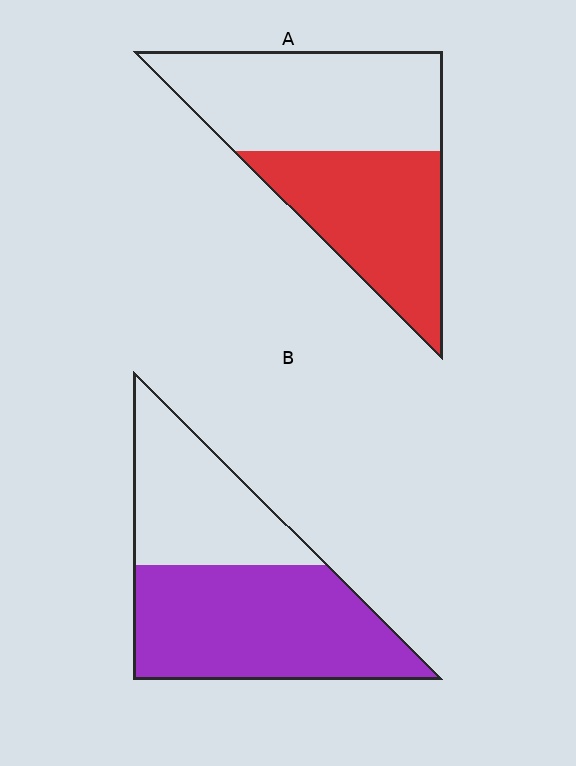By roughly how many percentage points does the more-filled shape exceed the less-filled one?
By roughly 15 percentage points (B over A).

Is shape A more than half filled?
No.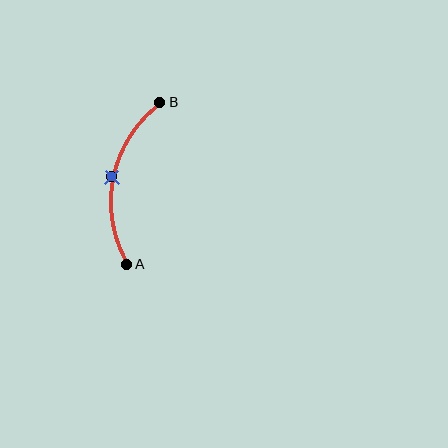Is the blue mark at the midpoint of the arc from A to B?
Yes. The blue mark lies on the arc at equal arc-length from both A and B — it is the arc midpoint.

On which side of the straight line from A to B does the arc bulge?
The arc bulges to the left of the straight line connecting A and B.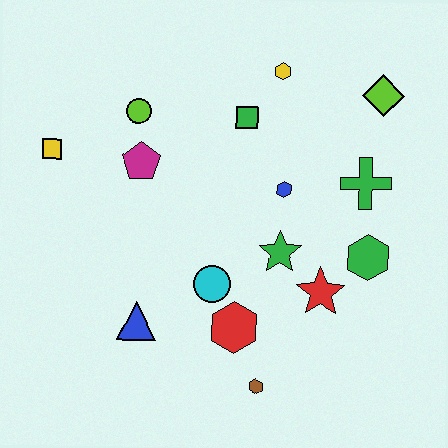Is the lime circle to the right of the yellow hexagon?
No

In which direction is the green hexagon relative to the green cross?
The green hexagon is below the green cross.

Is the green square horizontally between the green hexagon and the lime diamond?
No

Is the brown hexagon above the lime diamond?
No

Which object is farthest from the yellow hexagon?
The brown hexagon is farthest from the yellow hexagon.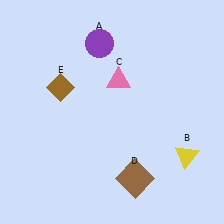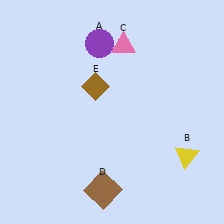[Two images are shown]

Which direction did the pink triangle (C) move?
The pink triangle (C) moved up.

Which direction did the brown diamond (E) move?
The brown diamond (E) moved right.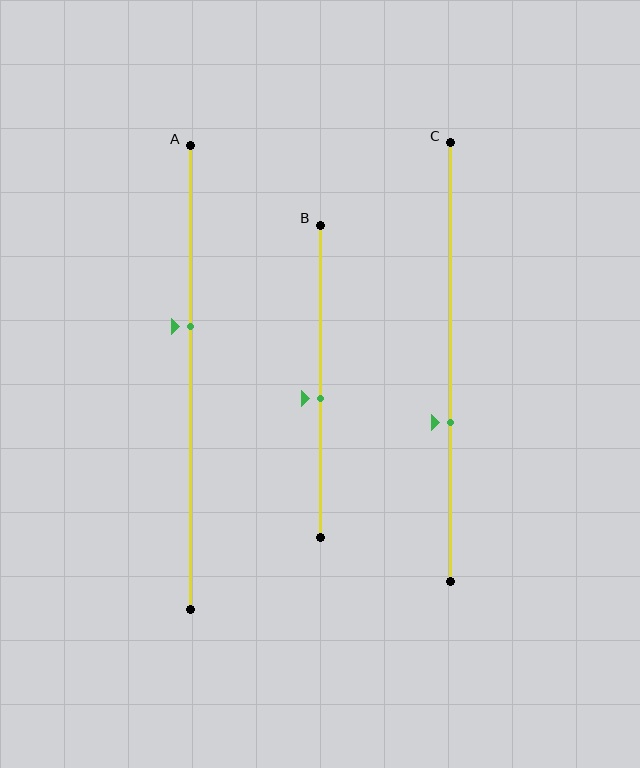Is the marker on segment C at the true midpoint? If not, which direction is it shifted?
No, the marker on segment C is shifted downward by about 14% of the segment length.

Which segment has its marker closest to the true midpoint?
Segment B has its marker closest to the true midpoint.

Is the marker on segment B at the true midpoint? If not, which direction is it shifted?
No, the marker on segment B is shifted downward by about 6% of the segment length.